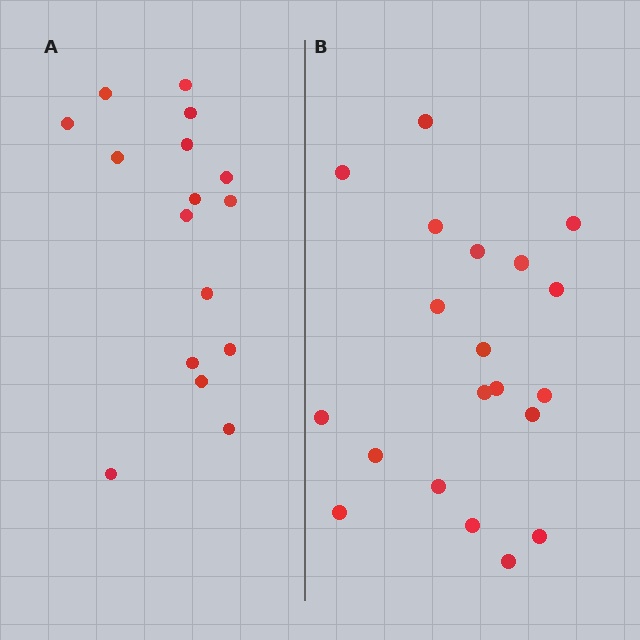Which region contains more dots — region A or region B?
Region B (the right region) has more dots.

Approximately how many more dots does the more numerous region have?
Region B has about 4 more dots than region A.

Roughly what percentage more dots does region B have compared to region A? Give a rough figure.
About 25% more.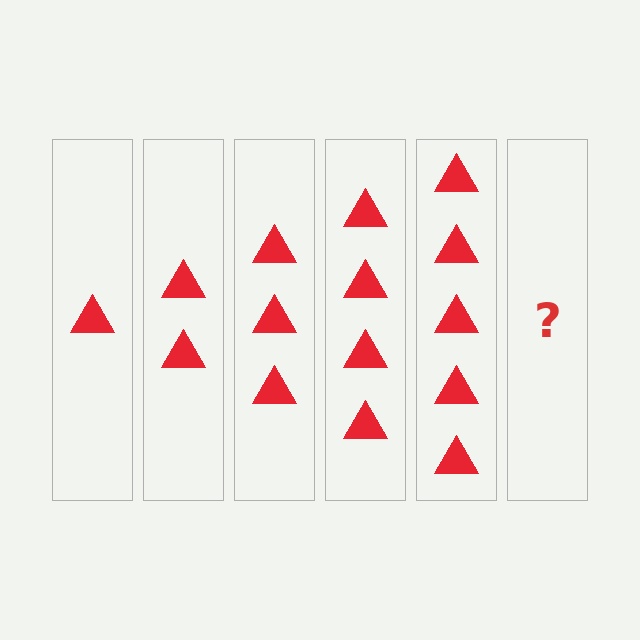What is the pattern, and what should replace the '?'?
The pattern is that each step adds one more triangle. The '?' should be 6 triangles.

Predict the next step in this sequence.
The next step is 6 triangles.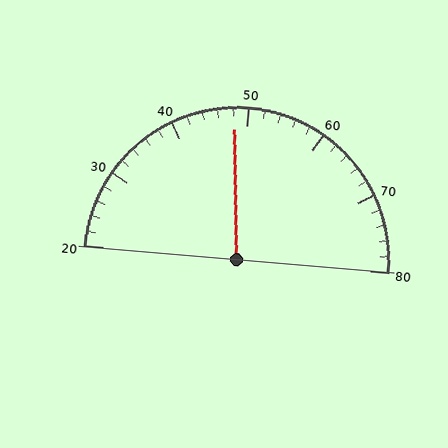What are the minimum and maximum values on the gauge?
The gauge ranges from 20 to 80.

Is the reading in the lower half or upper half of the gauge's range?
The reading is in the lower half of the range (20 to 80).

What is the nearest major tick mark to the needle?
The nearest major tick mark is 50.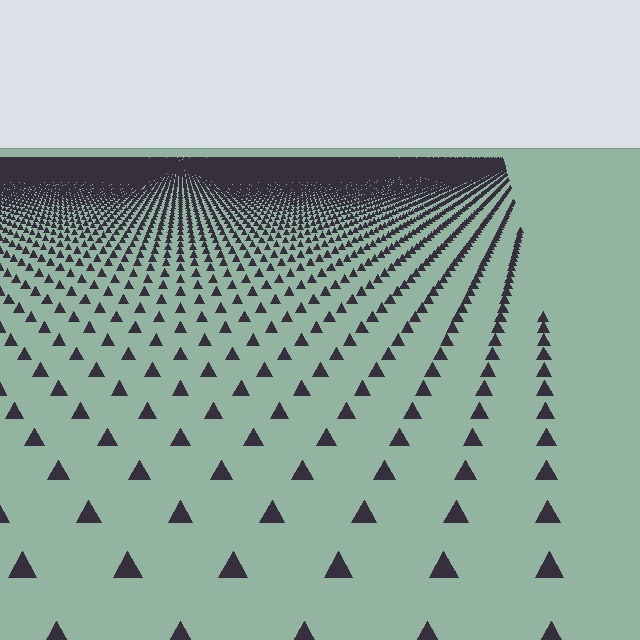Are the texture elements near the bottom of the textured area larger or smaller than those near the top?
Larger. Near the bottom, elements are closer to the viewer and appear at a bigger on-screen size.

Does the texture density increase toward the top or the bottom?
Density increases toward the top.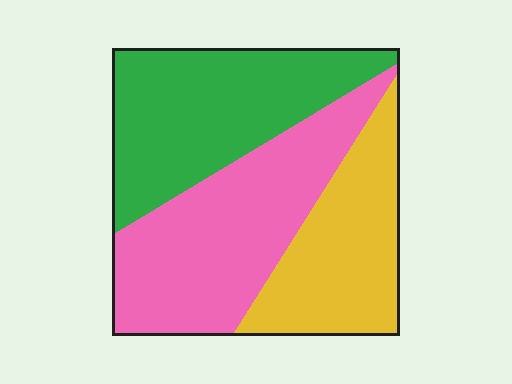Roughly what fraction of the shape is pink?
Pink takes up about three eighths (3/8) of the shape.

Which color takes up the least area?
Yellow, at roughly 25%.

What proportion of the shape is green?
Green covers 35% of the shape.